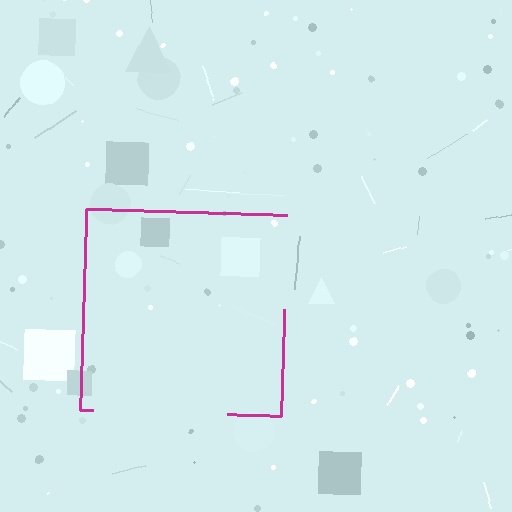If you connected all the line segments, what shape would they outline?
They would outline a square.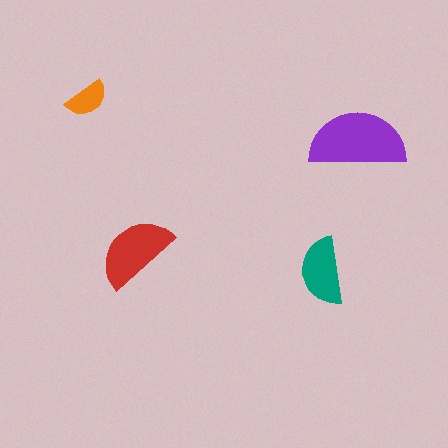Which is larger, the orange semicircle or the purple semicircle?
The purple one.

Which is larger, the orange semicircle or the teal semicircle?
The teal one.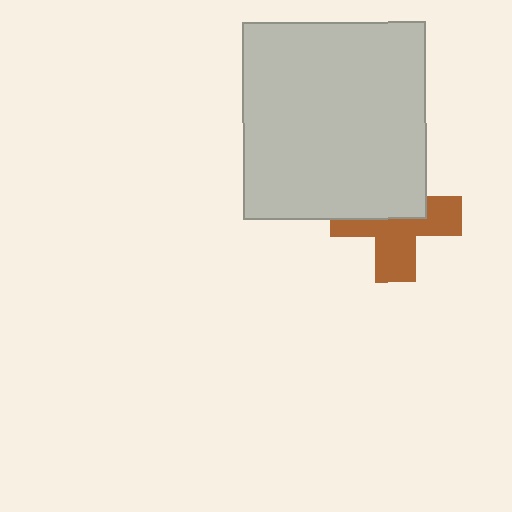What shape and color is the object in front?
The object in front is a light gray rectangle.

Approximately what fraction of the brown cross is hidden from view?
Roughly 45% of the brown cross is hidden behind the light gray rectangle.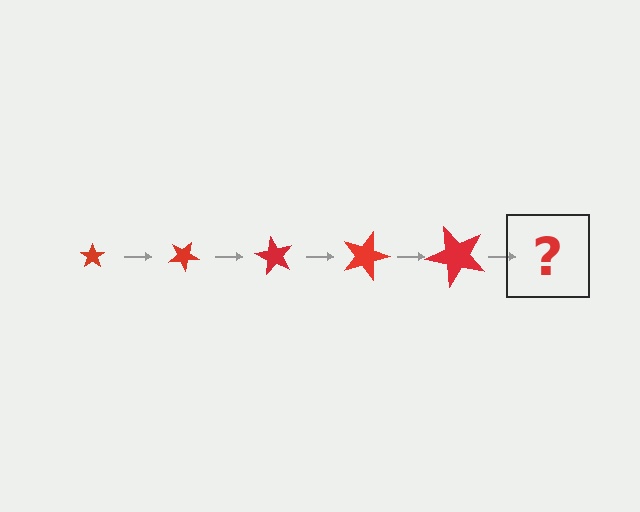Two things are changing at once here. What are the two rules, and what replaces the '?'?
The two rules are that the star grows larger each step and it rotates 30 degrees each step. The '?' should be a star, larger than the previous one and rotated 150 degrees from the start.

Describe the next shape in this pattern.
It should be a star, larger than the previous one and rotated 150 degrees from the start.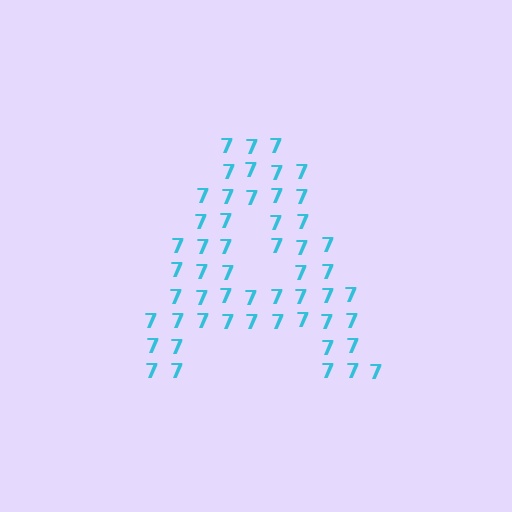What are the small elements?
The small elements are digit 7's.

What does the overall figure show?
The overall figure shows the letter A.